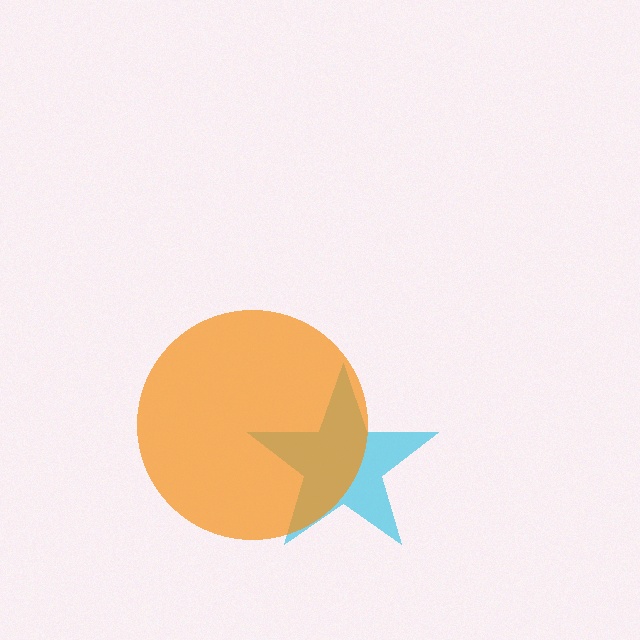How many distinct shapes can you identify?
There are 2 distinct shapes: a cyan star, an orange circle.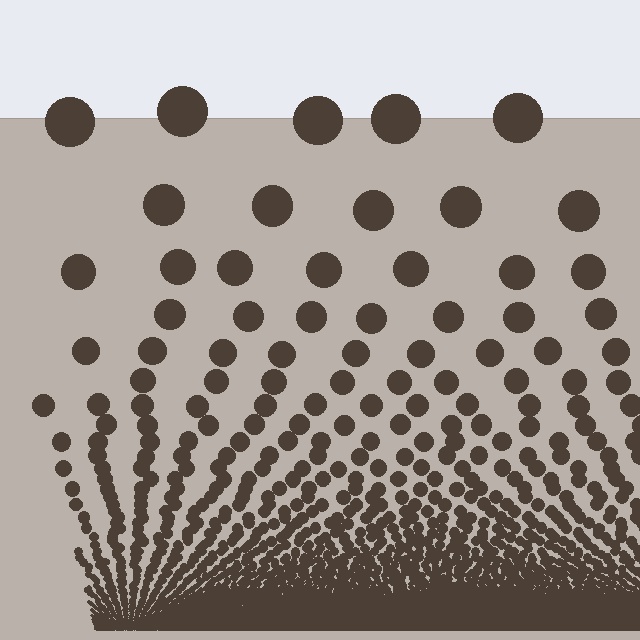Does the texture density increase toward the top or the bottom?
Density increases toward the bottom.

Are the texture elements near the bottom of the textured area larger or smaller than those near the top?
Smaller. The gradient is inverted — elements near the bottom are smaller and denser.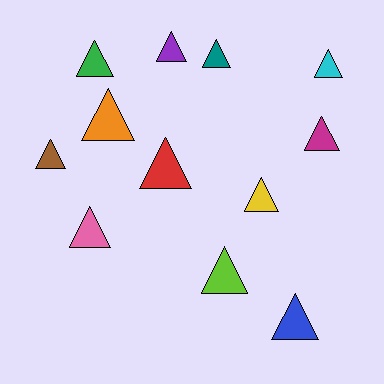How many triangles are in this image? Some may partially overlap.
There are 12 triangles.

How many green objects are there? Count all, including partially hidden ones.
There is 1 green object.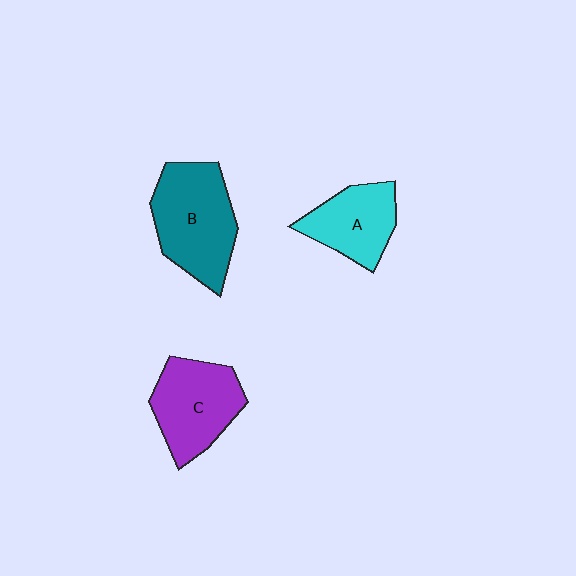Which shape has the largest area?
Shape B (teal).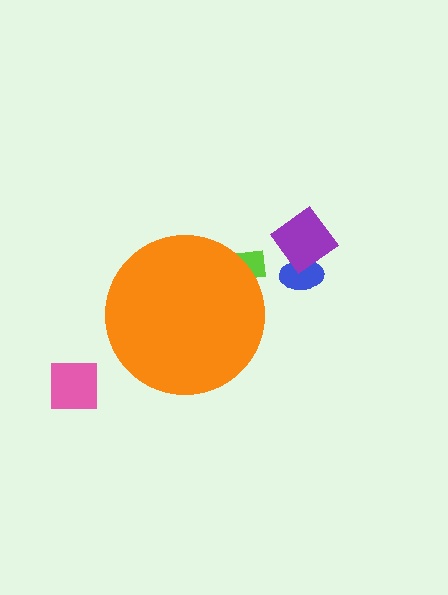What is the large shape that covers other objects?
An orange circle.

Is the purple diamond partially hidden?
No, the purple diamond is fully visible.